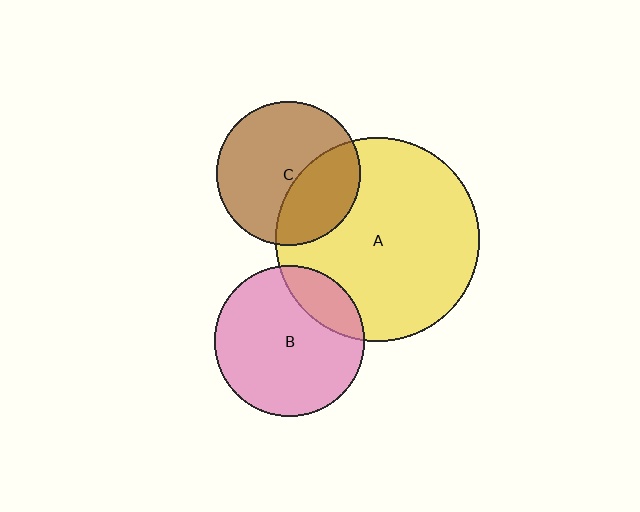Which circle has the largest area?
Circle A (yellow).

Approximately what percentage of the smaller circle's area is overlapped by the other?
Approximately 35%.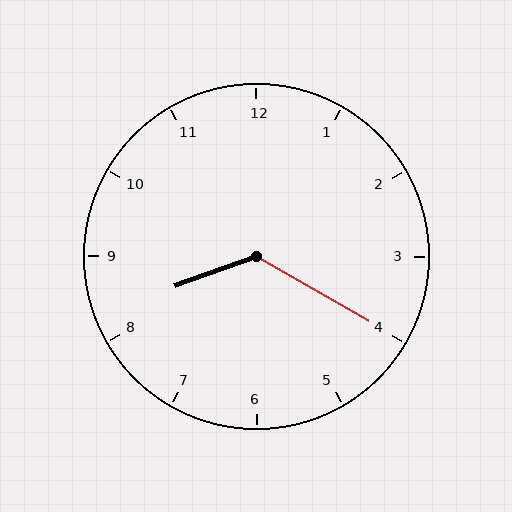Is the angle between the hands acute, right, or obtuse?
It is obtuse.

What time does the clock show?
8:20.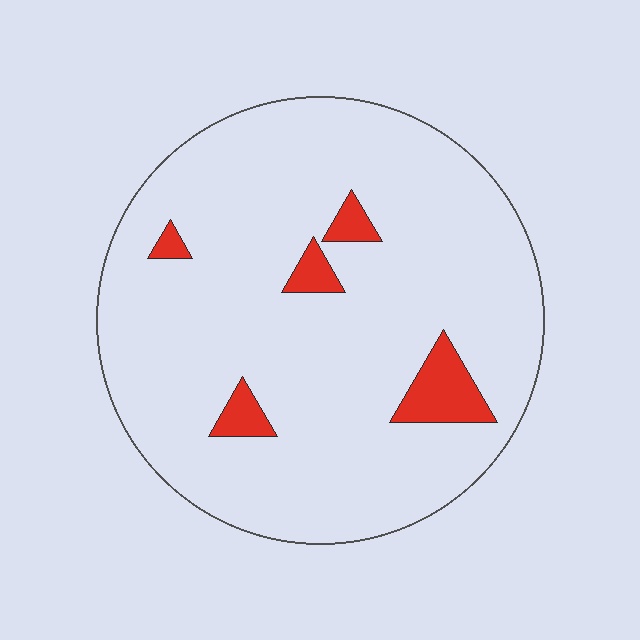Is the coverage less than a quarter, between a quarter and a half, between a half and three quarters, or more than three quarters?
Less than a quarter.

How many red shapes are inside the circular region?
5.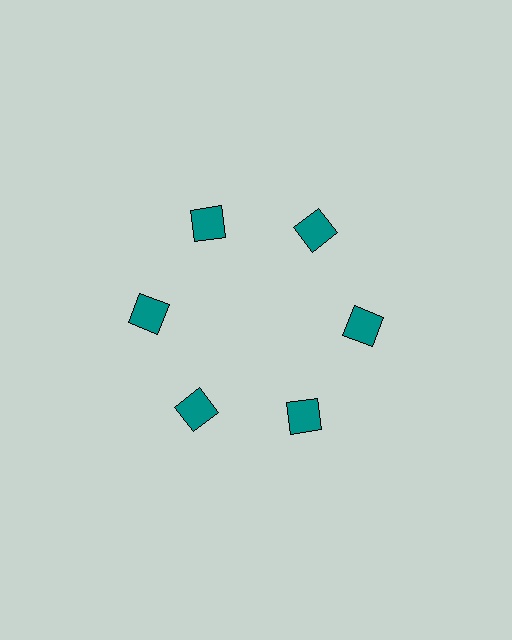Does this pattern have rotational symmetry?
Yes, this pattern has 6-fold rotational symmetry. It looks the same after rotating 60 degrees around the center.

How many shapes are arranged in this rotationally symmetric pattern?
There are 6 shapes, arranged in 6 groups of 1.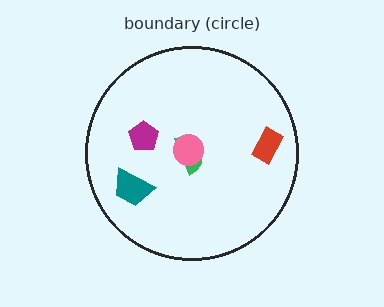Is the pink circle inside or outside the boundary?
Inside.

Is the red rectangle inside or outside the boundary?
Inside.